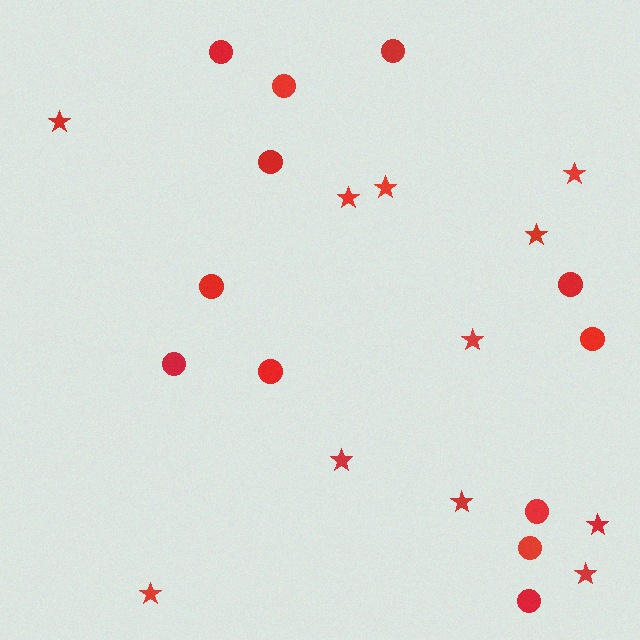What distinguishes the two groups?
There are 2 groups: one group of stars (11) and one group of circles (12).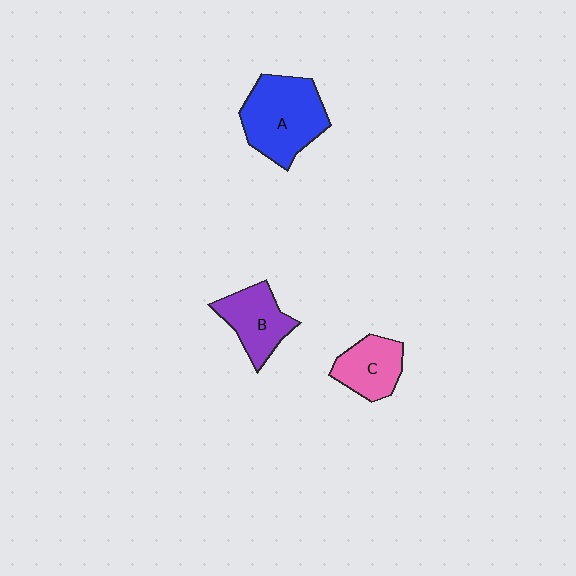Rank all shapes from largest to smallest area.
From largest to smallest: A (blue), B (purple), C (pink).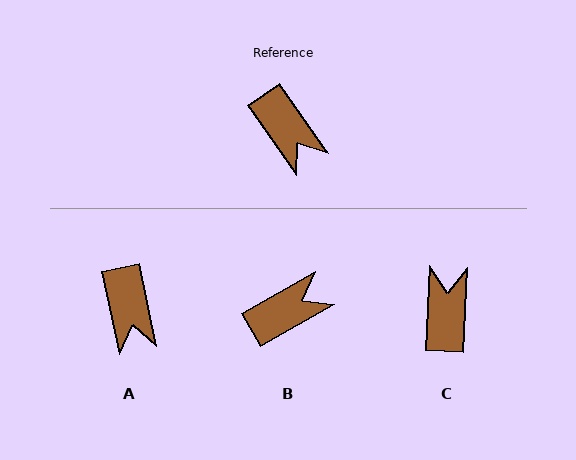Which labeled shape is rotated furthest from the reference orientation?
C, about 142 degrees away.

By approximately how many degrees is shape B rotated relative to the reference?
Approximately 85 degrees counter-clockwise.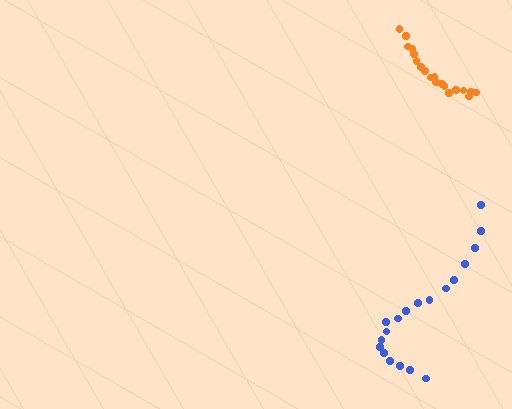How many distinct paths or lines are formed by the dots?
There are 2 distinct paths.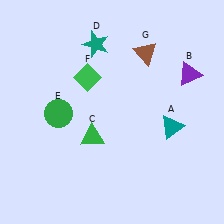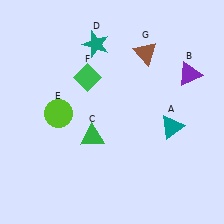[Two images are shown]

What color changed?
The circle (E) changed from green in Image 1 to lime in Image 2.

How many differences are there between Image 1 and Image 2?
There is 1 difference between the two images.